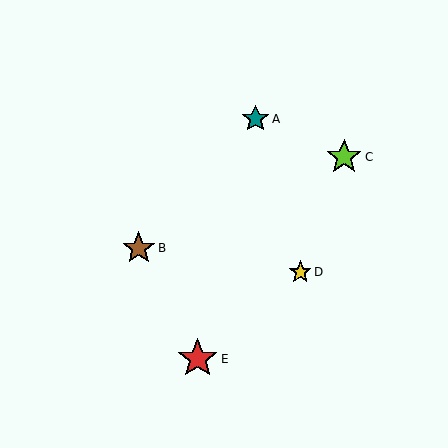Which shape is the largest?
The red star (labeled E) is the largest.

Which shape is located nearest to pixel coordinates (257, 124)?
The teal star (labeled A) at (255, 119) is nearest to that location.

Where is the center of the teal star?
The center of the teal star is at (255, 119).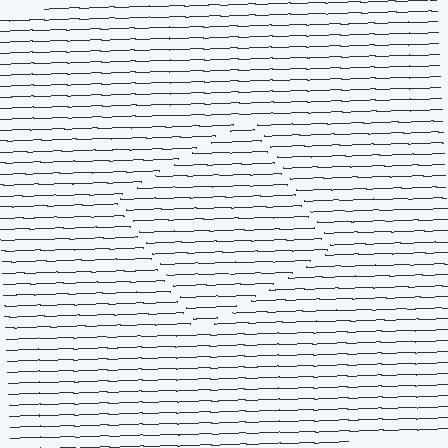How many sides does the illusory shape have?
4 sides — the line-ends trace a square.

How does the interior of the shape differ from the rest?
The interior of the shape contains the same grating, shifted by half a period — the contour is defined by the phase discontinuity where line-ends from the inner and outer gratings abut.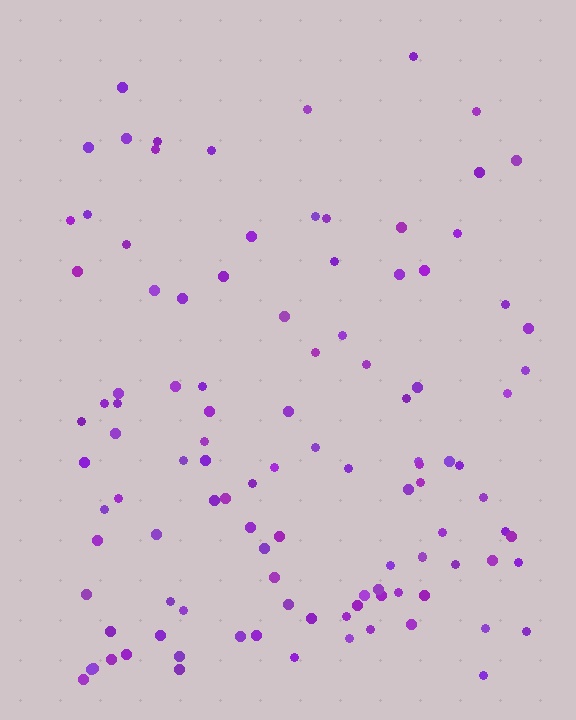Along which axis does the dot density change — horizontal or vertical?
Vertical.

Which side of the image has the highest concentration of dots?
The bottom.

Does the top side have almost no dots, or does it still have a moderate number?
Still a moderate number, just noticeably fewer than the bottom.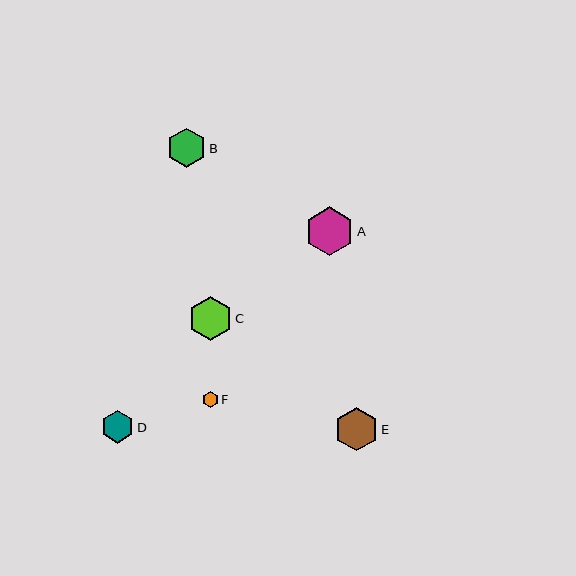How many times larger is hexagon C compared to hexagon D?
Hexagon C is approximately 1.3 times the size of hexagon D.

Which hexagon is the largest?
Hexagon A is the largest with a size of approximately 48 pixels.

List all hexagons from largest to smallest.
From largest to smallest: A, C, E, B, D, F.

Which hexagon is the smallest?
Hexagon F is the smallest with a size of approximately 16 pixels.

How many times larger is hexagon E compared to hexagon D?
Hexagon E is approximately 1.3 times the size of hexagon D.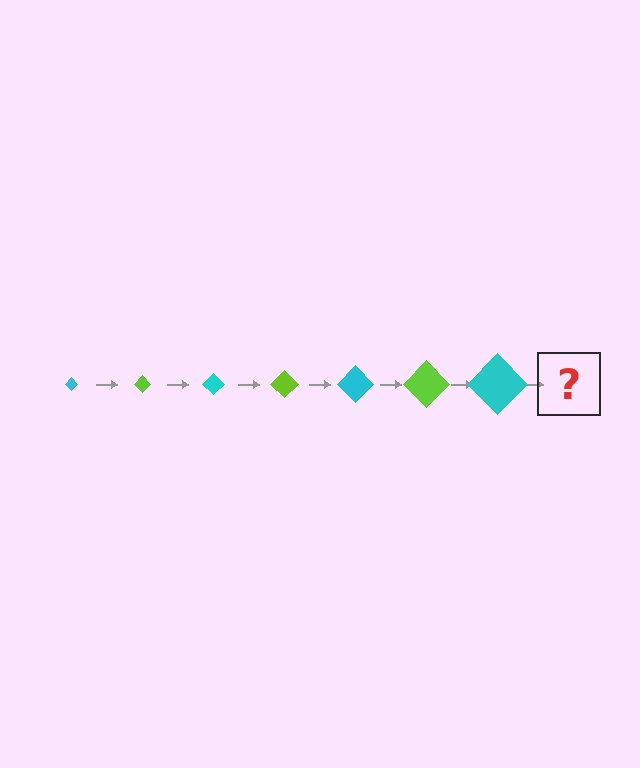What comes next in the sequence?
The next element should be a lime diamond, larger than the previous one.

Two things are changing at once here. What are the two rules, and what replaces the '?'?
The two rules are that the diamond grows larger each step and the color cycles through cyan and lime. The '?' should be a lime diamond, larger than the previous one.